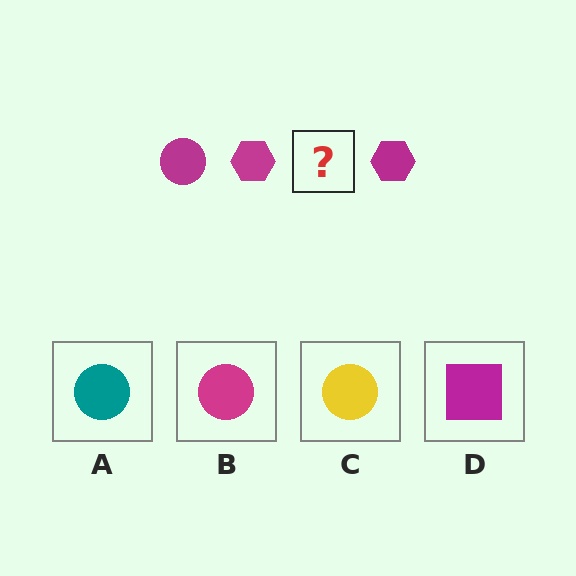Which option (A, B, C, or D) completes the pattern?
B.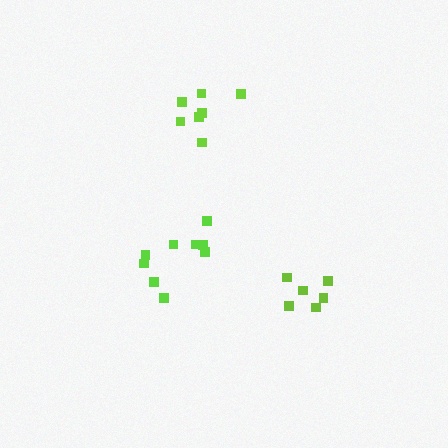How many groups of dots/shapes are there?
There are 3 groups.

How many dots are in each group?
Group 1: 9 dots, Group 2: 6 dots, Group 3: 7 dots (22 total).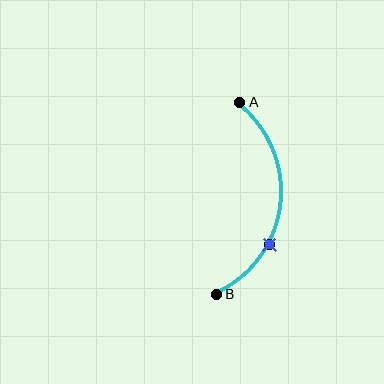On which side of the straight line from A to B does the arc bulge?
The arc bulges to the right of the straight line connecting A and B.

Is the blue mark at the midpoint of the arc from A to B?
No. The blue mark lies on the arc but is closer to endpoint B. The arc midpoint would be at the point on the curve equidistant along the arc from both A and B.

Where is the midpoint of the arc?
The arc midpoint is the point on the curve farthest from the straight line joining A and B. It sits to the right of that line.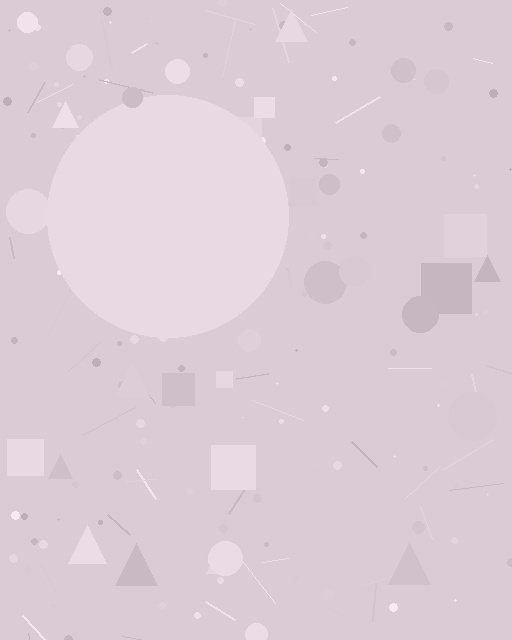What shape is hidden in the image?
A circle is hidden in the image.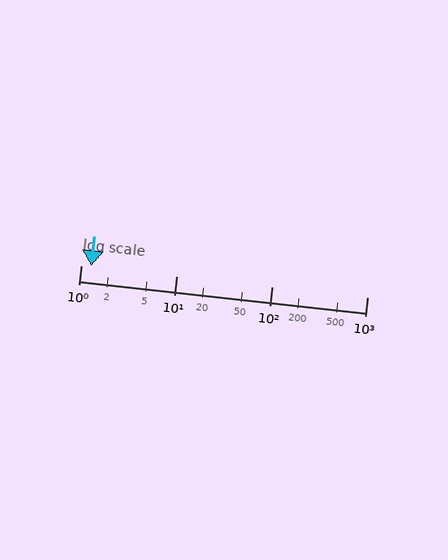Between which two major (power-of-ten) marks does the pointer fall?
The pointer is between 1 and 10.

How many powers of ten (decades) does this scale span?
The scale spans 3 decades, from 1 to 1000.